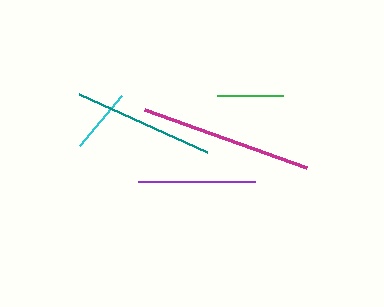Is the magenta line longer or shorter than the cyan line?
The magenta line is longer than the cyan line.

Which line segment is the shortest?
The cyan line is the shortest at approximately 65 pixels.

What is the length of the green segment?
The green segment is approximately 66 pixels long.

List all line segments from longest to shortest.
From longest to shortest: magenta, teal, purple, green, cyan.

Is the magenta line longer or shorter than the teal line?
The magenta line is longer than the teal line.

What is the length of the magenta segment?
The magenta segment is approximately 173 pixels long.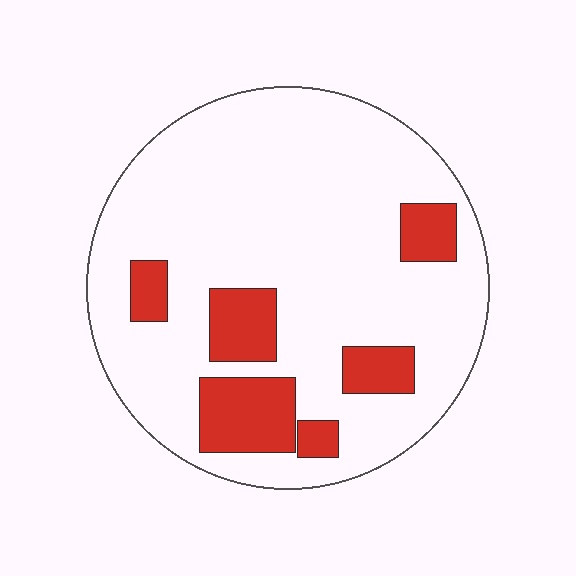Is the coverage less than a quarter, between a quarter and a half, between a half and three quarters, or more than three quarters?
Less than a quarter.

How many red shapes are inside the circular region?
6.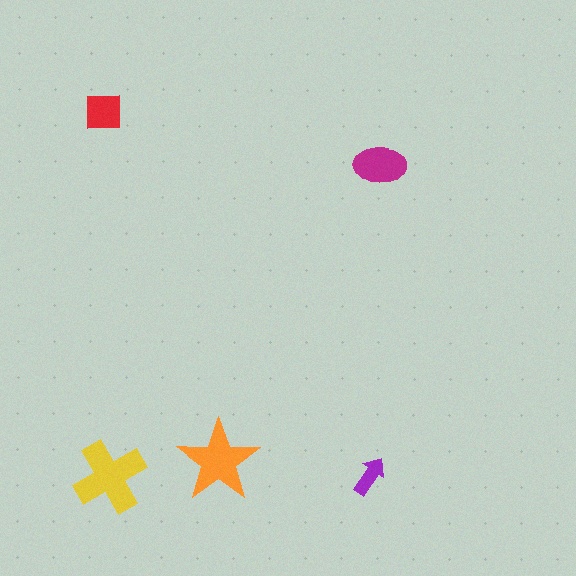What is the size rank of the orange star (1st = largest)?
2nd.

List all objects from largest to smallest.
The yellow cross, the orange star, the magenta ellipse, the red square, the purple arrow.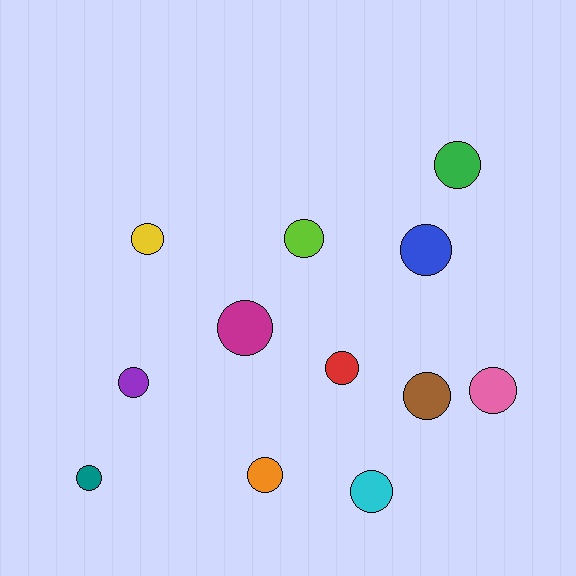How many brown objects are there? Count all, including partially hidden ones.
There is 1 brown object.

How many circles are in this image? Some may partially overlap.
There are 12 circles.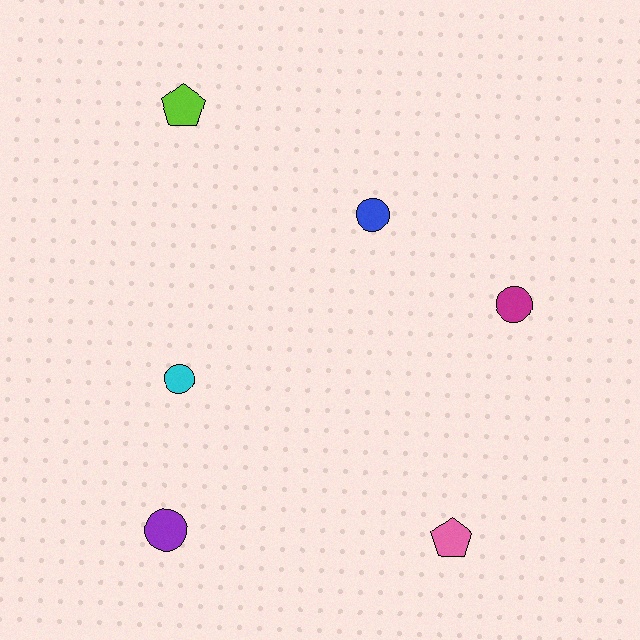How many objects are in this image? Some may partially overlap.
There are 6 objects.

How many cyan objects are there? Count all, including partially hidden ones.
There is 1 cyan object.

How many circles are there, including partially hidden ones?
There are 4 circles.